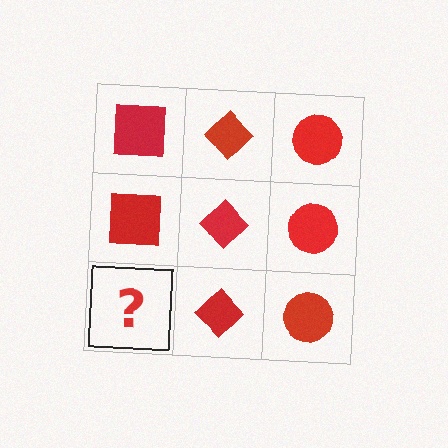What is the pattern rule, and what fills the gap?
The rule is that each column has a consistent shape. The gap should be filled with a red square.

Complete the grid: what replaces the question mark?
The question mark should be replaced with a red square.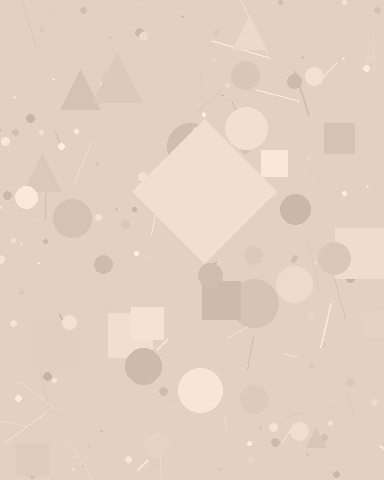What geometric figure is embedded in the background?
A diamond is embedded in the background.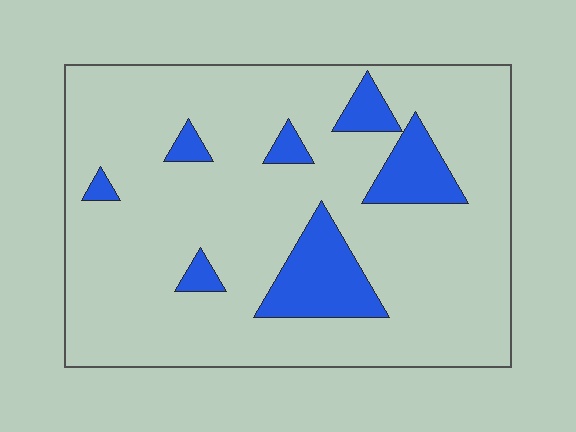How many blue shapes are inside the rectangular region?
7.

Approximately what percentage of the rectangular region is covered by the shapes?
Approximately 15%.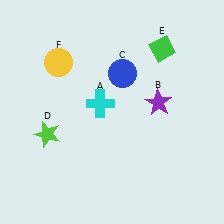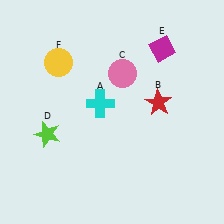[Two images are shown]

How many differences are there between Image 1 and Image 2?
There are 3 differences between the two images.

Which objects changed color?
B changed from purple to red. C changed from blue to pink. E changed from green to magenta.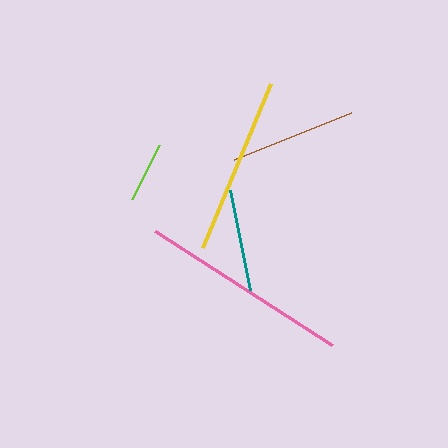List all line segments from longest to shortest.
From longest to shortest: pink, yellow, brown, teal, lime.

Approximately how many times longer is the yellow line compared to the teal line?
The yellow line is approximately 1.7 times the length of the teal line.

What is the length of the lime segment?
The lime segment is approximately 60 pixels long.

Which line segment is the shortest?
The lime line is the shortest at approximately 60 pixels.